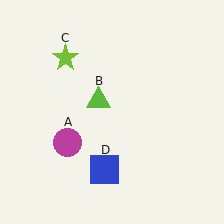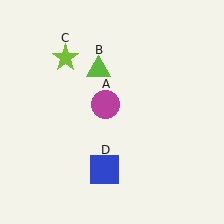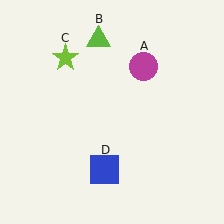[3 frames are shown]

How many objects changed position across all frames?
2 objects changed position: magenta circle (object A), lime triangle (object B).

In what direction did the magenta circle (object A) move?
The magenta circle (object A) moved up and to the right.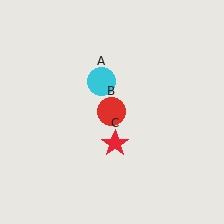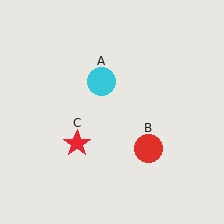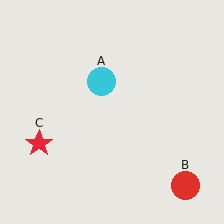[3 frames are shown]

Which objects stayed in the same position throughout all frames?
Cyan circle (object A) remained stationary.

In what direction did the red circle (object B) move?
The red circle (object B) moved down and to the right.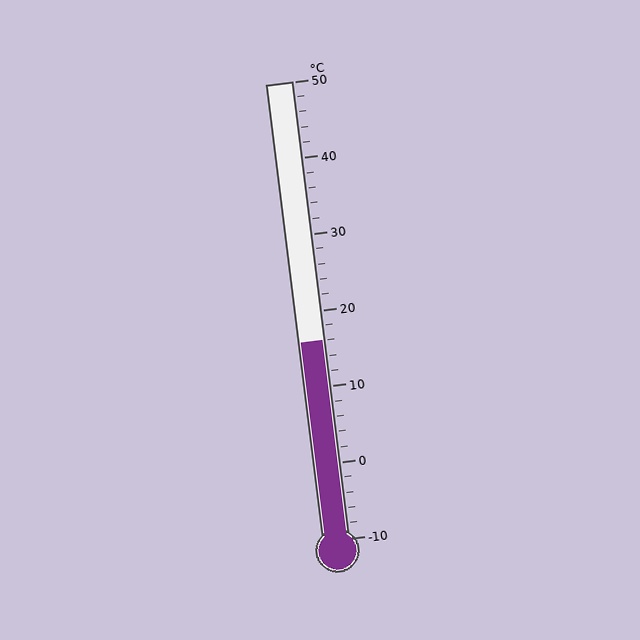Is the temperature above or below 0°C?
The temperature is above 0°C.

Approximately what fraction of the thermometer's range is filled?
The thermometer is filled to approximately 45% of its range.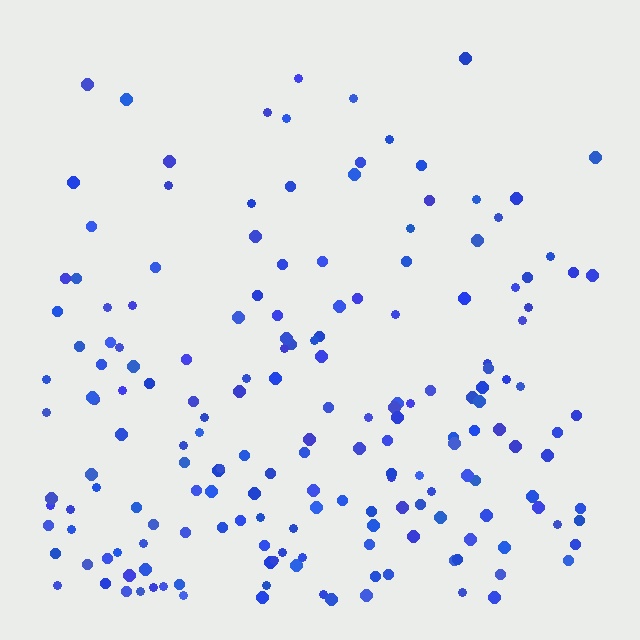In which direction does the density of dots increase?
From top to bottom, with the bottom side densest.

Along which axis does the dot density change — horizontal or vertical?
Vertical.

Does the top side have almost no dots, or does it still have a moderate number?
Still a moderate number, just noticeably fewer than the bottom.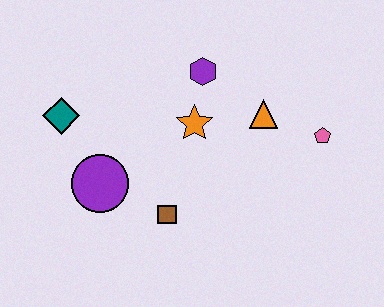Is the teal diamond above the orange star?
Yes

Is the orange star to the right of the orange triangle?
No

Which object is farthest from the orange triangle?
The teal diamond is farthest from the orange triangle.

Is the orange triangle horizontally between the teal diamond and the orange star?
No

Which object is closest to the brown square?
The purple circle is closest to the brown square.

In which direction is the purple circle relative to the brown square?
The purple circle is to the left of the brown square.